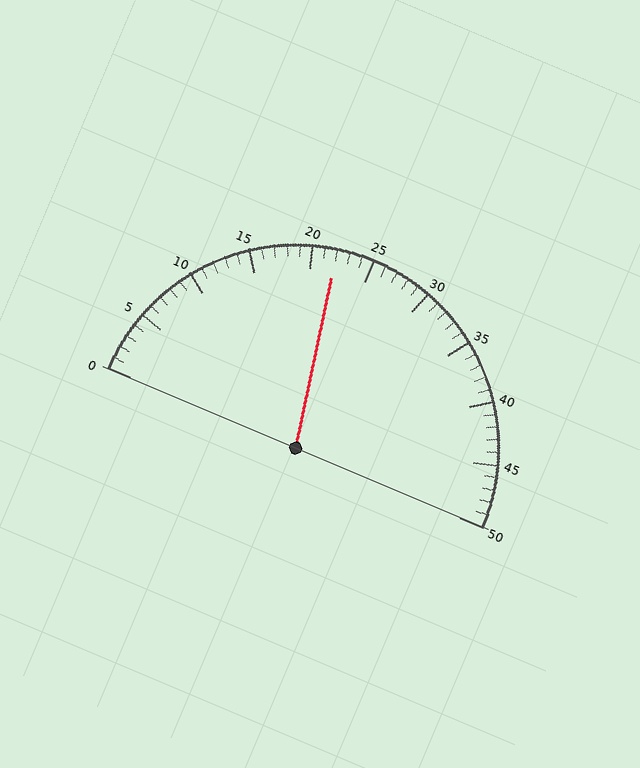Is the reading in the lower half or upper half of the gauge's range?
The reading is in the lower half of the range (0 to 50).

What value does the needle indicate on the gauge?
The needle indicates approximately 22.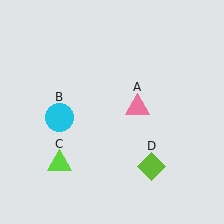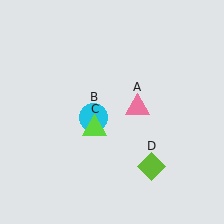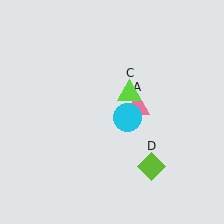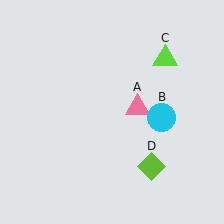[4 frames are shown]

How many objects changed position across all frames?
2 objects changed position: cyan circle (object B), lime triangle (object C).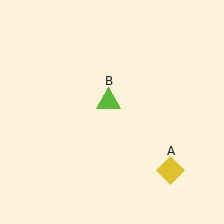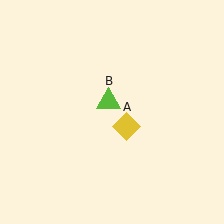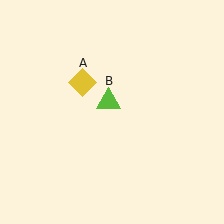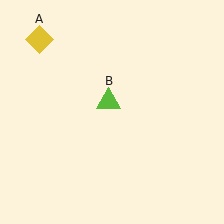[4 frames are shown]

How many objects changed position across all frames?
1 object changed position: yellow diamond (object A).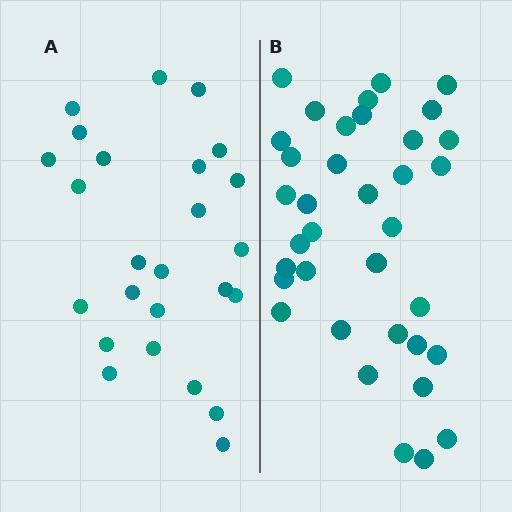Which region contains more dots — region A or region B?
Region B (the right region) has more dots.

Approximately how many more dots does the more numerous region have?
Region B has roughly 12 or so more dots than region A.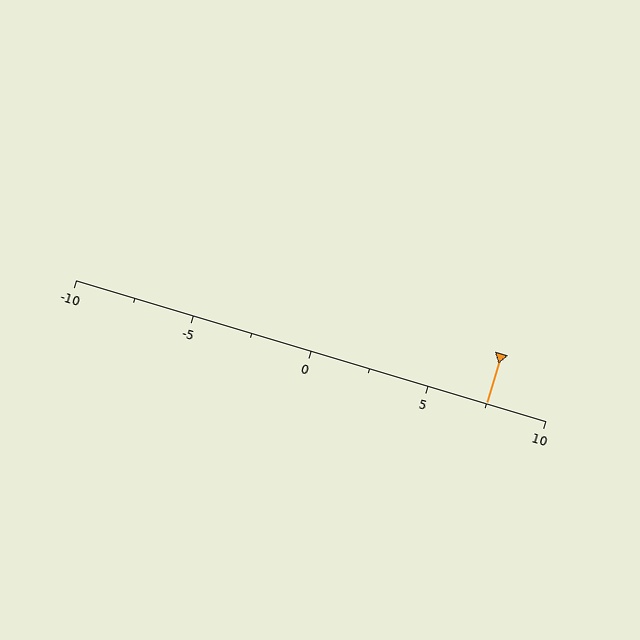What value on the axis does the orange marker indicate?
The marker indicates approximately 7.5.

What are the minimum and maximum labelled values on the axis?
The axis runs from -10 to 10.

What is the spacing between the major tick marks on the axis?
The major ticks are spaced 5 apart.